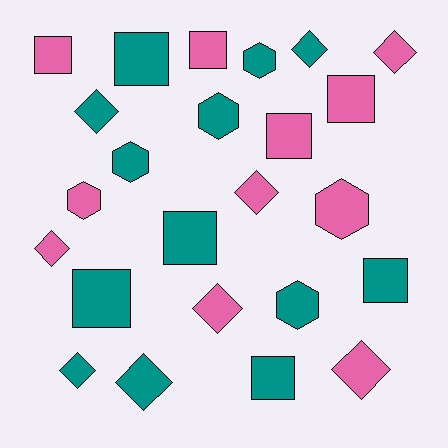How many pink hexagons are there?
There are 2 pink hexagons.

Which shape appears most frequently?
Diamond, with 9 objects.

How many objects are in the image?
There are 24 objects.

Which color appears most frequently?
Teal, with 13 objects.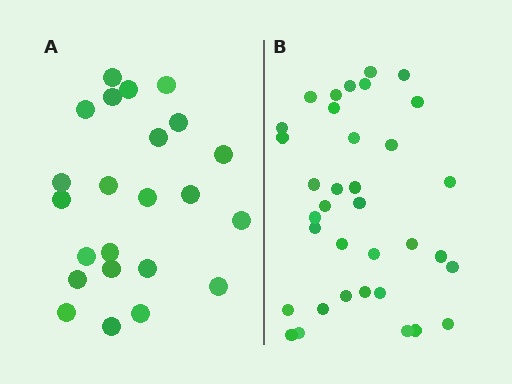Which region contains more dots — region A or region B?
Region B (the right region) has more dots.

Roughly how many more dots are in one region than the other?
Region B has roughly 12 or so more dots than region A.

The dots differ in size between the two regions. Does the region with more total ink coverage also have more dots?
No. Region A has more total ink coverage because its dots are larger, but region B actually contains more individual dots. Total area can be misleading — the number of items is what matters here.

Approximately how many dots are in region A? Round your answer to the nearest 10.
About 20 dots. (The exact count is 23, which rounds to 20.)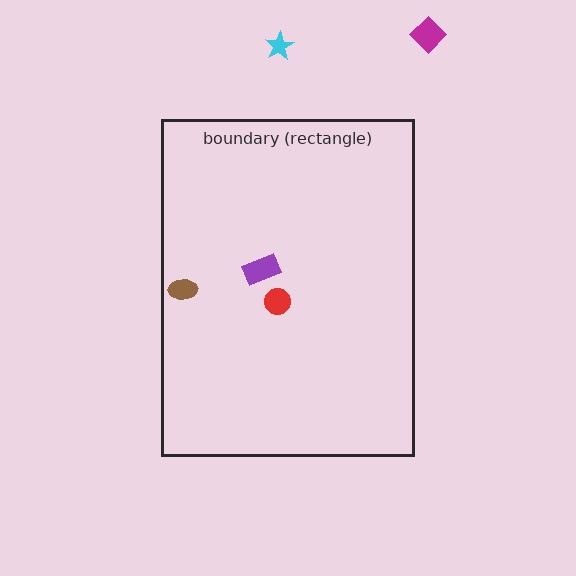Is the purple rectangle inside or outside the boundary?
Inside.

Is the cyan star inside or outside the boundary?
Outside.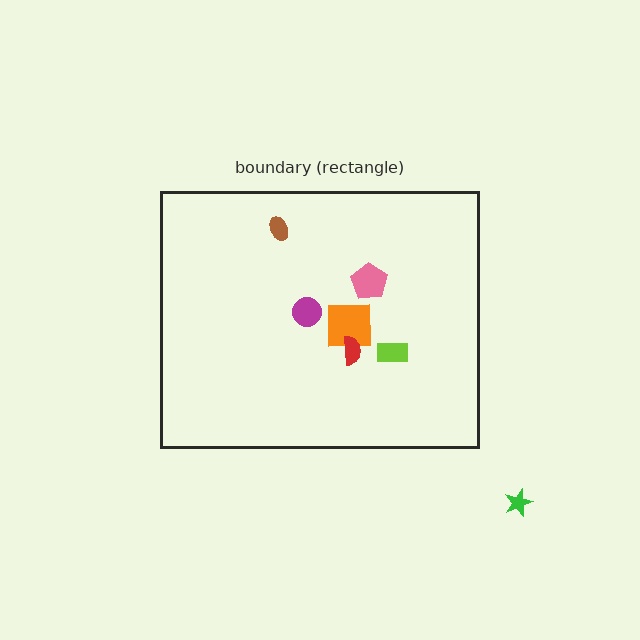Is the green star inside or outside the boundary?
Outside.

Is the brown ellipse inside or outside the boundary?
Inside.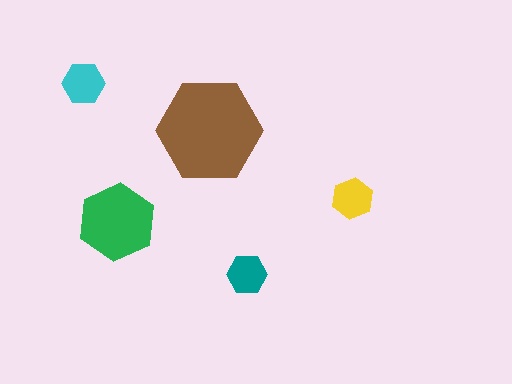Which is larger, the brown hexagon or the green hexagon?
The brown one.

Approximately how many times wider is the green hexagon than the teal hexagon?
About 2 times wider.